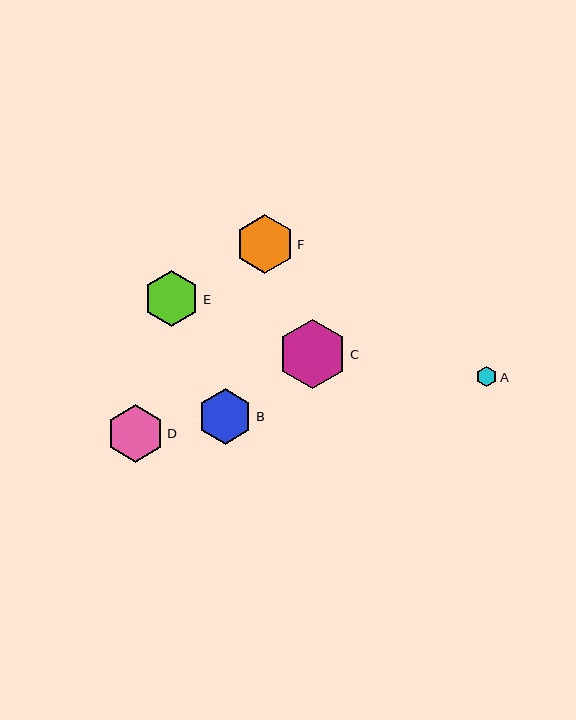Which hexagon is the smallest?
Hexagon A is the smallest with a size of approximately 21 pixels.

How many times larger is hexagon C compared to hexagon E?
Hexagon C is approximately 1.2 times the size of hexagon E.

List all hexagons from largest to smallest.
From largest to smallest: C, F, D, E, B, A.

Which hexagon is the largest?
Hexagon C is the largest with a size of approximately 69 pixels.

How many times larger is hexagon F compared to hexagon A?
Hexagon F is approximately 2.8 times the size of hexagon A.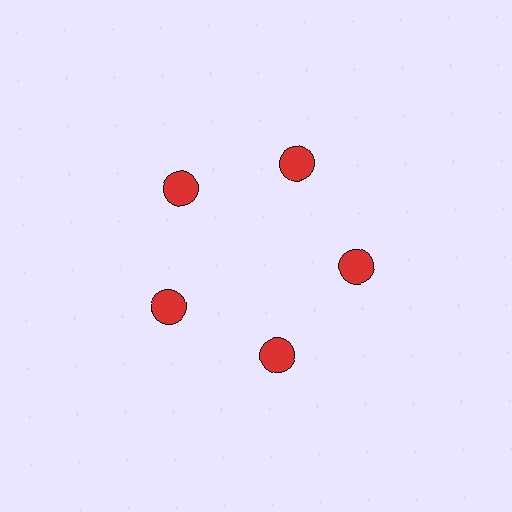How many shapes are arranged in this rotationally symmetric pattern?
There are 5 shapes, arranged in 5 groups of 1.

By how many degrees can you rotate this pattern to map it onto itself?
The pattern maps onto itself every 72 degrees of rotation.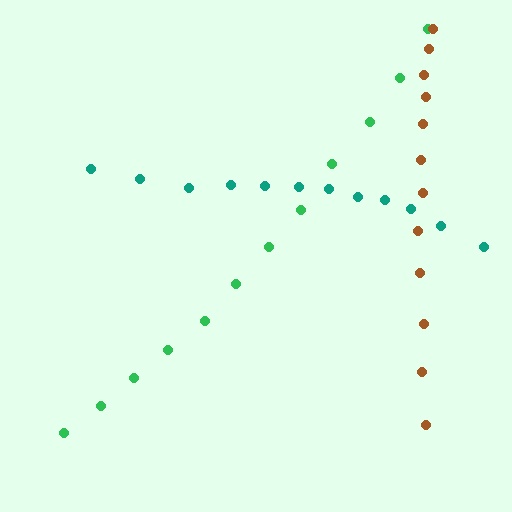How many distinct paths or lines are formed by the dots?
There are 3 distinct paths.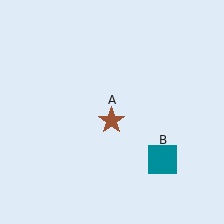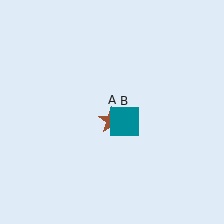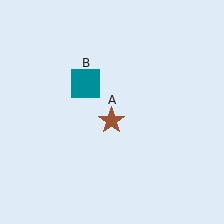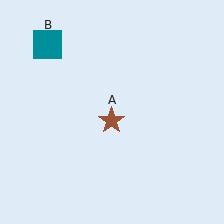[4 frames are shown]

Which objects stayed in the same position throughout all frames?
Brown star (object A) remained stationary.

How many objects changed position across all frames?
1 object changed position: teal square (object B).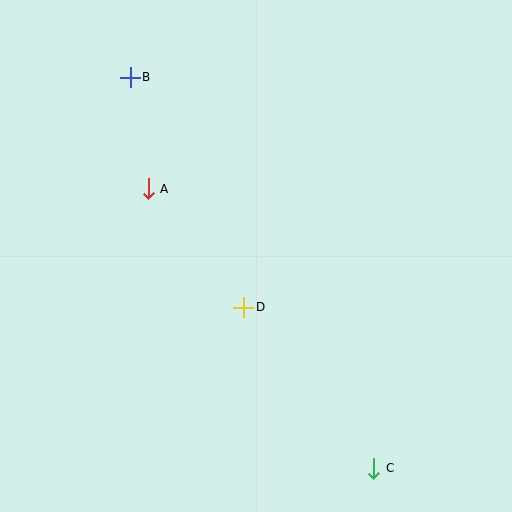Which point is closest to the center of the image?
Point D at (244, 307) is closest to the center.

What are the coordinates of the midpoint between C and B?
The midpoint between C and B is at (252, 273).